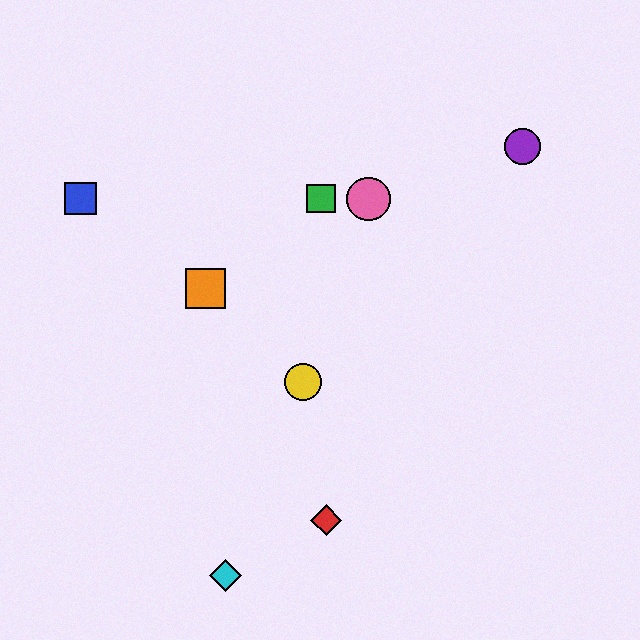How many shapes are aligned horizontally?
3 shapes (the blue square, the green square, the pink circle) are aligned horizontally.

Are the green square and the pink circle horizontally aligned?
Yes, both are at y≈199.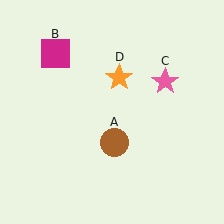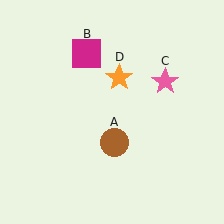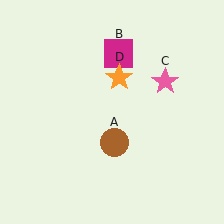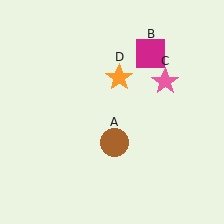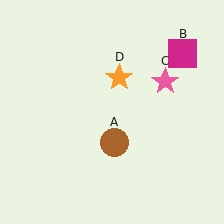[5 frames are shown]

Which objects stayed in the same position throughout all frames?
Brown circle (object A) and pink star (object C) and orange star (object D) remained stationary.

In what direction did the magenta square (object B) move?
The magenta square (object B) moved right.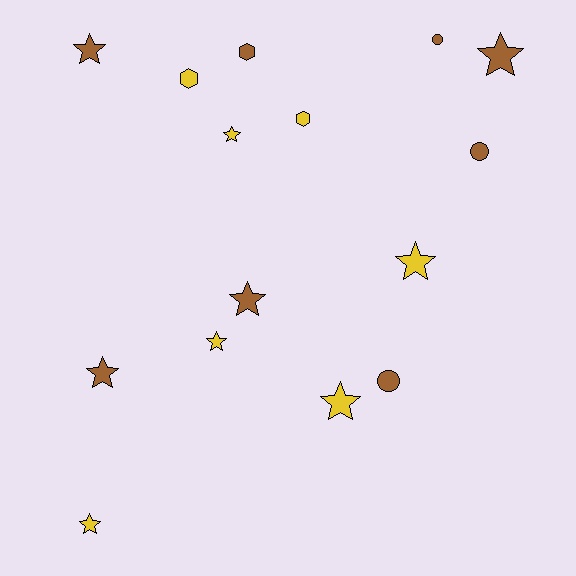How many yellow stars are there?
There are 5 yellow stars.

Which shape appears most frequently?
Star, with 9 objects.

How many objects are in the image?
There are 15 objects.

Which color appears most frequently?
Brown, with 8 objects.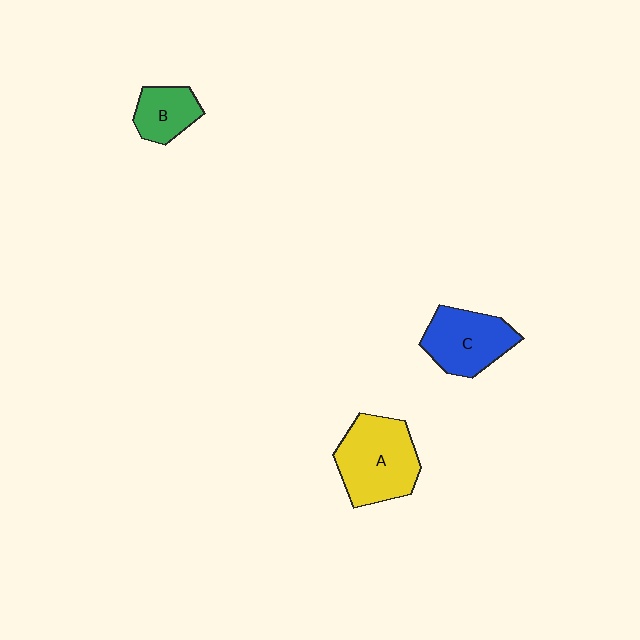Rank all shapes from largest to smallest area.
From largest to smallest: A (yellow), C (blue), B (green).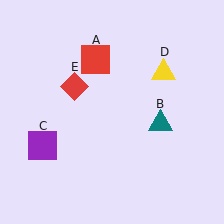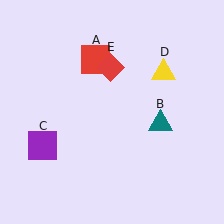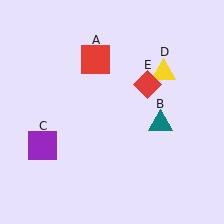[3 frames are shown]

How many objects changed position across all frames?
1 object changed position: red diamond (object E).